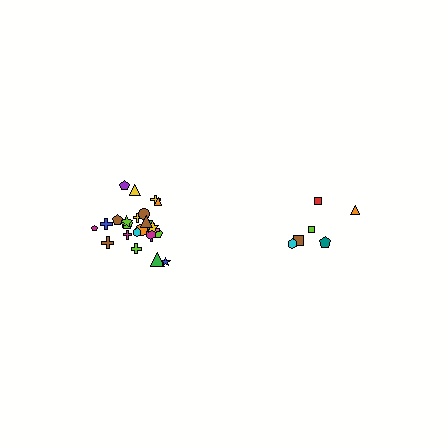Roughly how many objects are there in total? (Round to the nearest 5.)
Roughly 30 objects in total.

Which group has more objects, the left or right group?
The left group.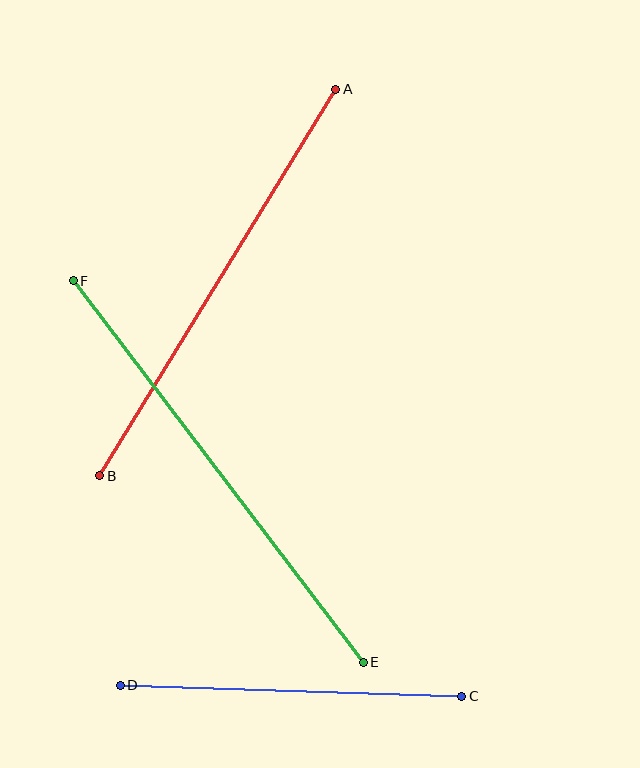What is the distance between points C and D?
The distance is approximately 342 pixels.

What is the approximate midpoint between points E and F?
The midpoint is at approximately (218, 472) pixels.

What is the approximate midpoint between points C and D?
The midpoint is at approximately (291, 691) pixels.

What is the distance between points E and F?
The distance is approximately 479 pixels.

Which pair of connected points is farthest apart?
Points E and F are farthest apart.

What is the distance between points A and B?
The distance is approximately 453 pixels.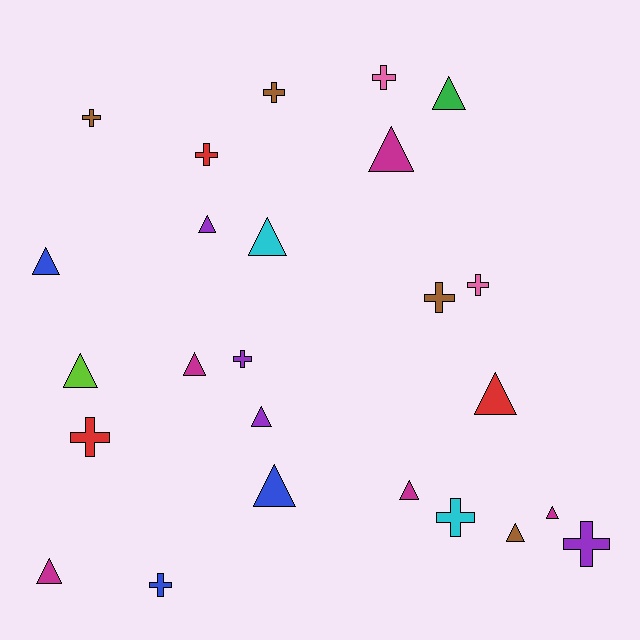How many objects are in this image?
There are 25 objects.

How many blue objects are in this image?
There are 3 blue objects.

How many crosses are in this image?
There are 11 crosses.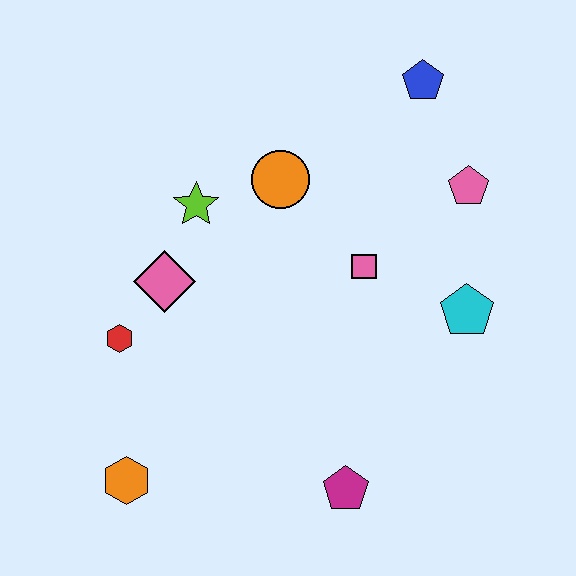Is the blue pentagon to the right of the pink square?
Yes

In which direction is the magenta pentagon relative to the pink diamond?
The magenta pentagon is below the pink diamond.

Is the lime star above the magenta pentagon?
Yes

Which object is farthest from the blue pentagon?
The orange hexagon is farthest from the blue pentagon.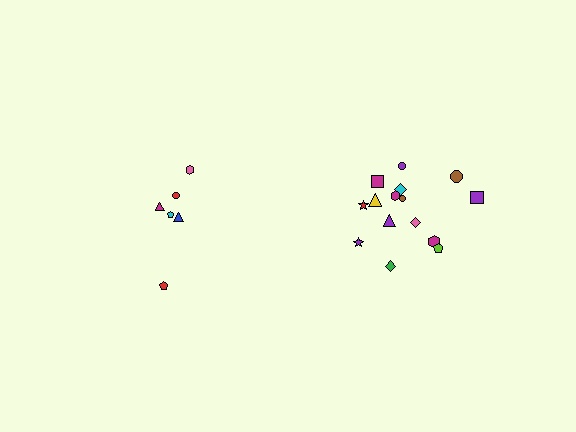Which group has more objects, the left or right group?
The right group.